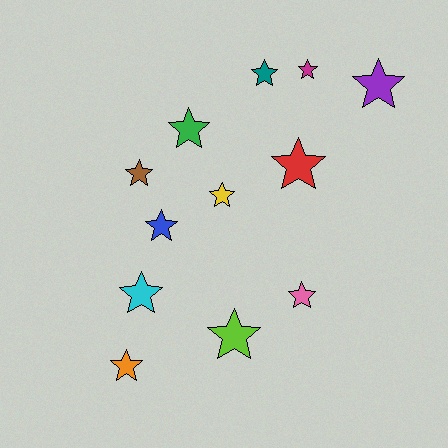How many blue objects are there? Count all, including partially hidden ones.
There is 1 blue object.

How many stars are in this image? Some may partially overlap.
There are 12 stars.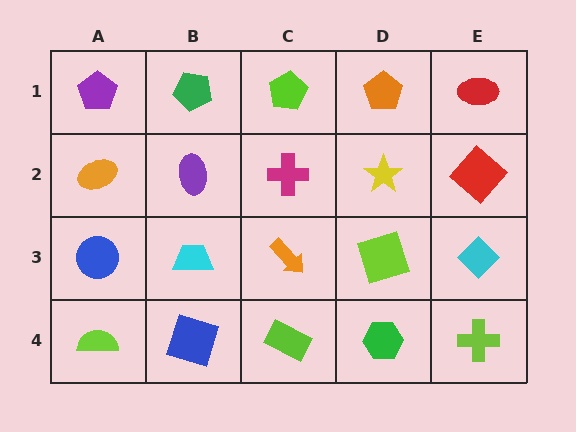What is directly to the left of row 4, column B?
A lime semicircle.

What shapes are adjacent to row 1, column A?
An orange ellipse (row 2, column A), a green pentagon (row 1, column B).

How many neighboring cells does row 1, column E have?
2.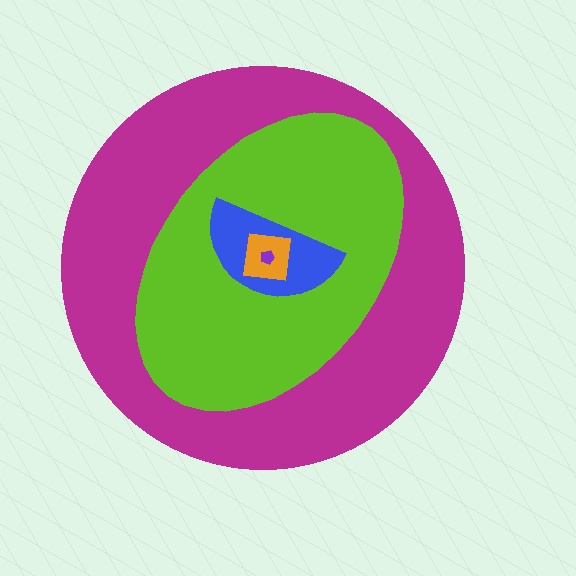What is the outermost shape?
The magenta circle.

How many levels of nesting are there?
5.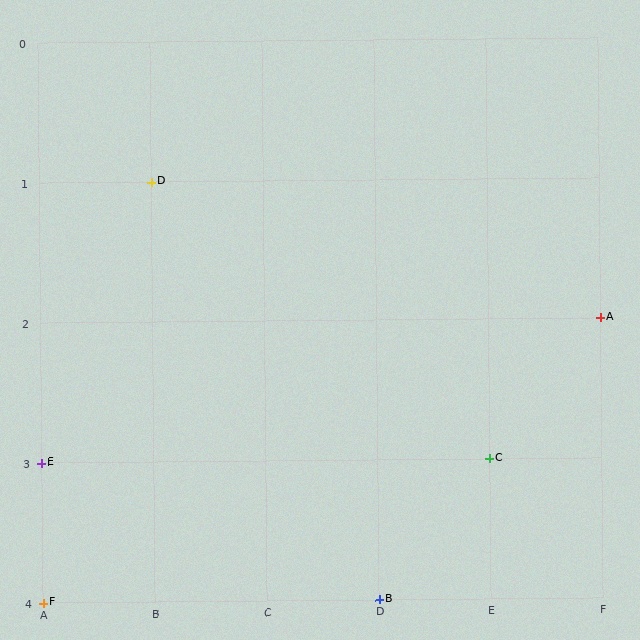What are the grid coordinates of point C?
Point C is at grid coordinates (E, 3).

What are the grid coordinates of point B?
Point B is at grid coordinates (D, 4).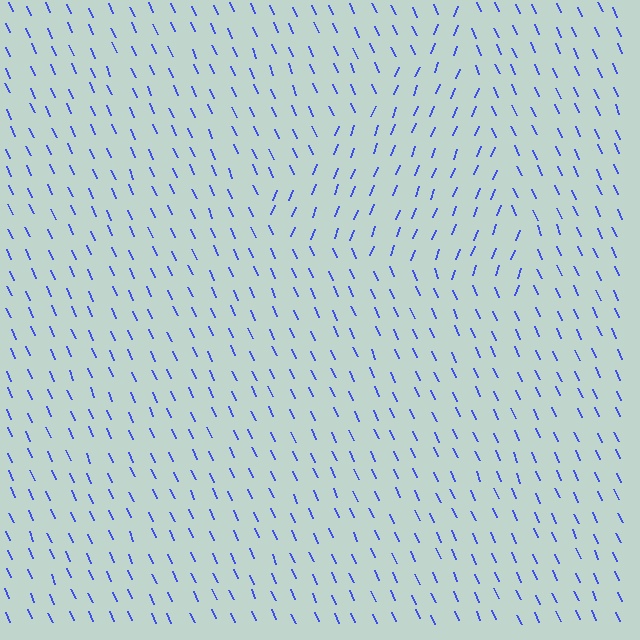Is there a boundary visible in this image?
Yes, there is a texture boundary formed by a change in line orientation.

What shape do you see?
I see a triangle.